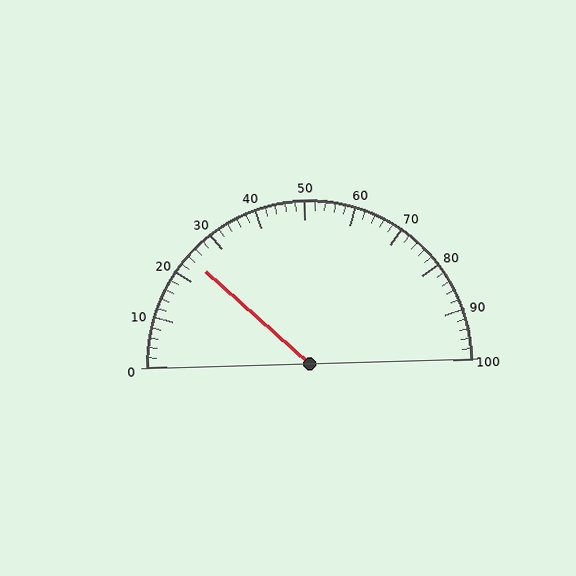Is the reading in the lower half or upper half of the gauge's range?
The reading is in the lower half of the range (0 to 100).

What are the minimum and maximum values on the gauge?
The gauge ranges from 0 to 100.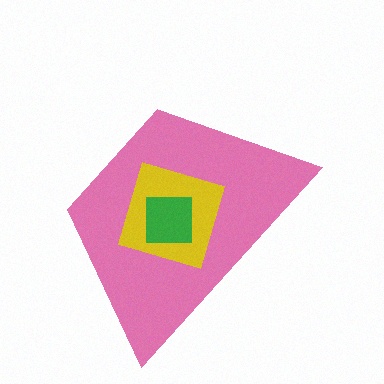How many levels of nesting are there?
3.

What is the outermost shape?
The pink trapezoid.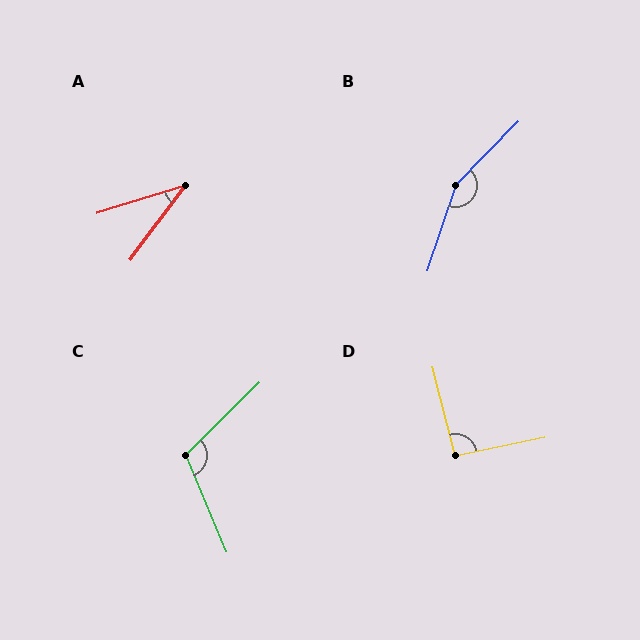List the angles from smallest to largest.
A (36°), D (93°), C (112°), B (154°).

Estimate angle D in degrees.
Approximately 93 degrees.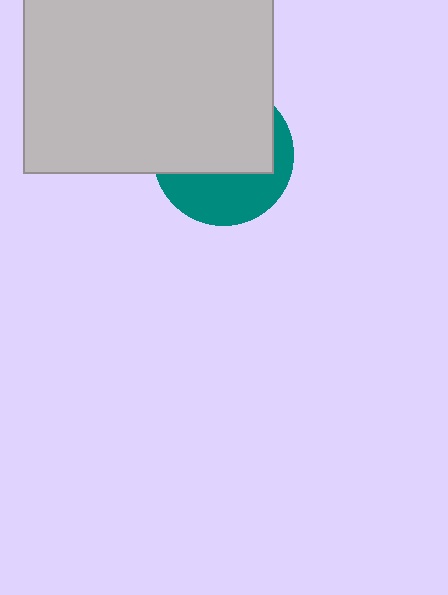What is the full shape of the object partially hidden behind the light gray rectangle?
The partially hidden object is a teal circle.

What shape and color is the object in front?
The object in front is a light gray rectangle.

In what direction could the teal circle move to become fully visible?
The teal circle could move down. That would shift it out from behind the light gray rectangle entirely.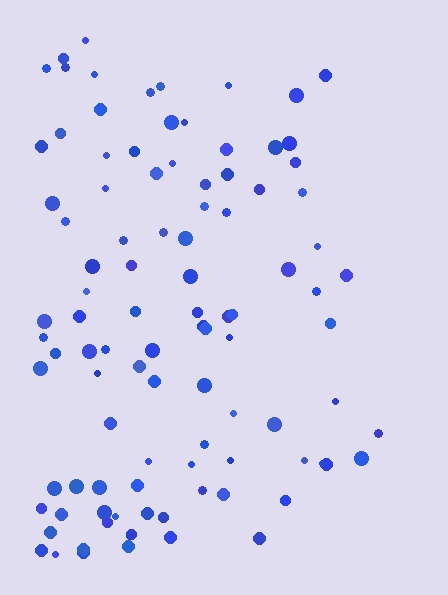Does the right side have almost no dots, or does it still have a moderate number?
Still a moderate number, just noticeably fewer than the left.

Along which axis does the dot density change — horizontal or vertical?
Horizontal.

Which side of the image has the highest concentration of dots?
The left.